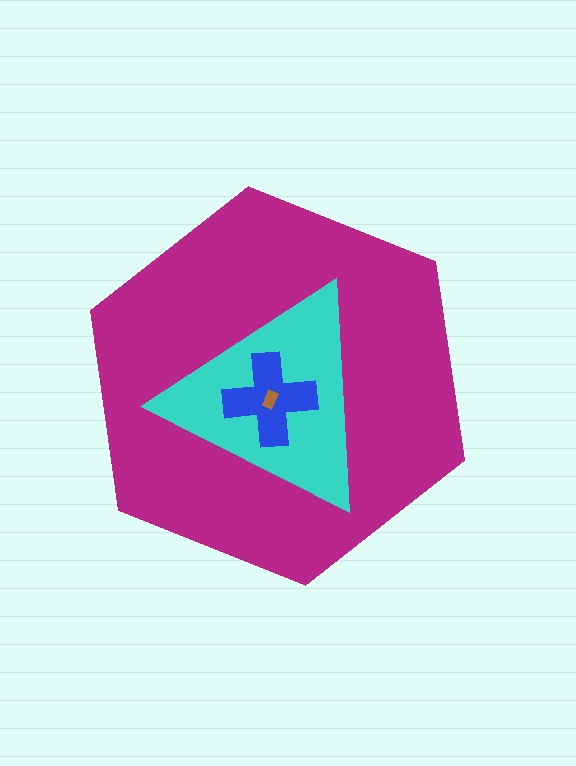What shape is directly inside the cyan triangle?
The blue cross.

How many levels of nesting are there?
4.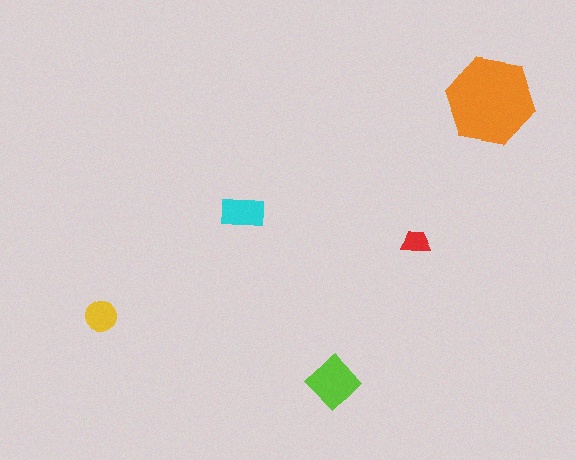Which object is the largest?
The orange hexagon.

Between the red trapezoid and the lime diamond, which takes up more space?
The lime diamond.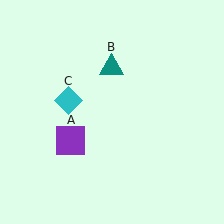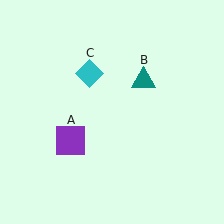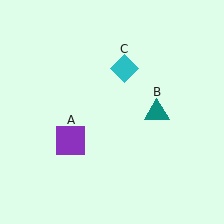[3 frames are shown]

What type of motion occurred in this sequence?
The teal triangle (object B), cyan diamond (object C) rotated clockwise around the center of the scene.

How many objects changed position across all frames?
2 objects changed position: teal triangle (object B), cyan diamond (object C).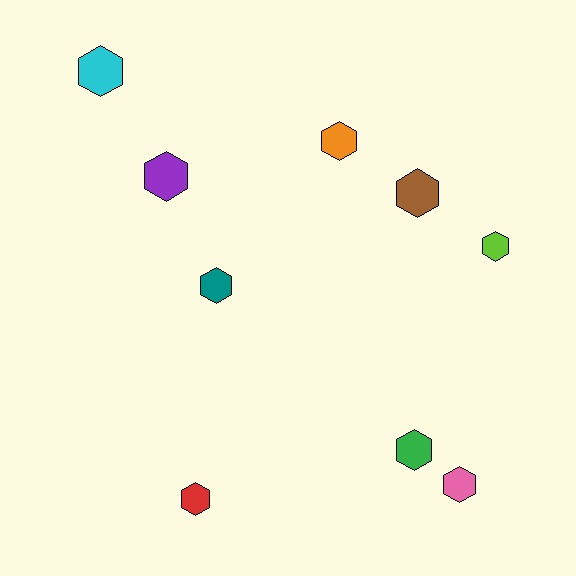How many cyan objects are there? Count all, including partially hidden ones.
There is 1 cyan object.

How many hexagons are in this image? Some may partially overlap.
There are 9 hexagons.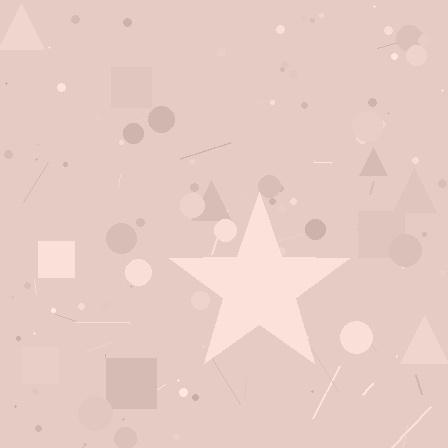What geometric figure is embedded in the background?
A star is embedded in the background.